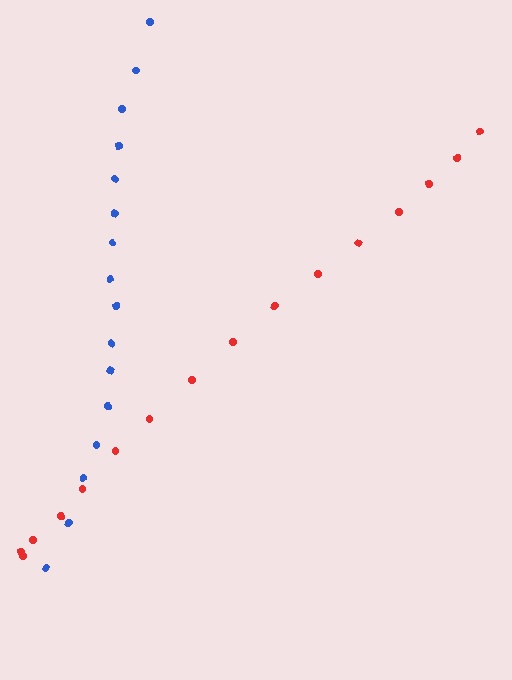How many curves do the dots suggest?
There are 2 distinct paths.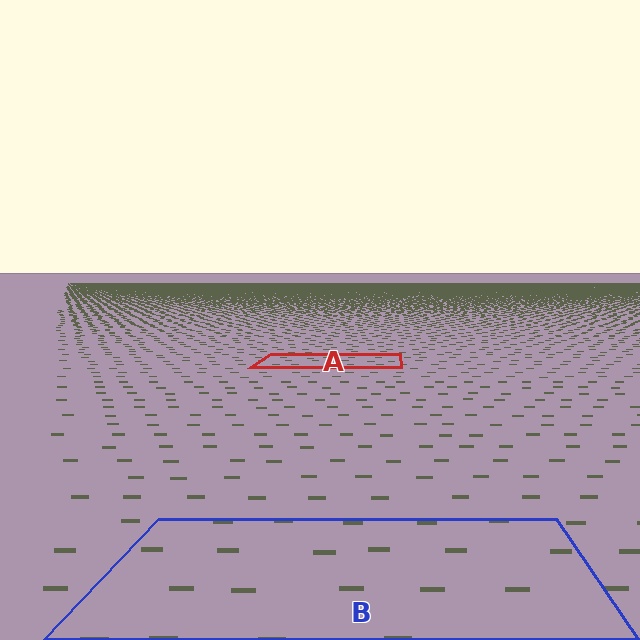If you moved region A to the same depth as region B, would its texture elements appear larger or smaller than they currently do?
They would appear larger. At a closer depth, the same texture elements are projected at a bigger on-screen size.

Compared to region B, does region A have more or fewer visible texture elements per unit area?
Region A has more texture elements per unit area — they are packed more densely because it is farther away.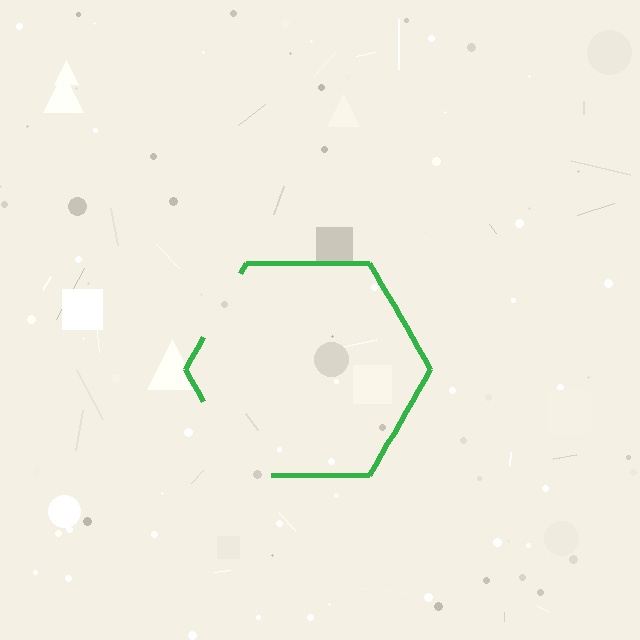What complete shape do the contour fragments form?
The contour fragments form a hexagon.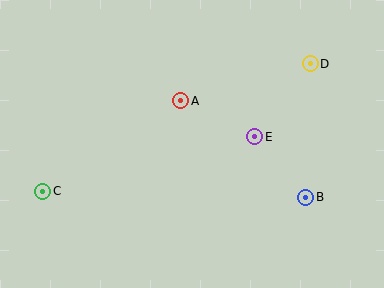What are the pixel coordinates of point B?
Point B is at (306, 197).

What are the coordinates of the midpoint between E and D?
The midpoint between E and D is at (283, 100).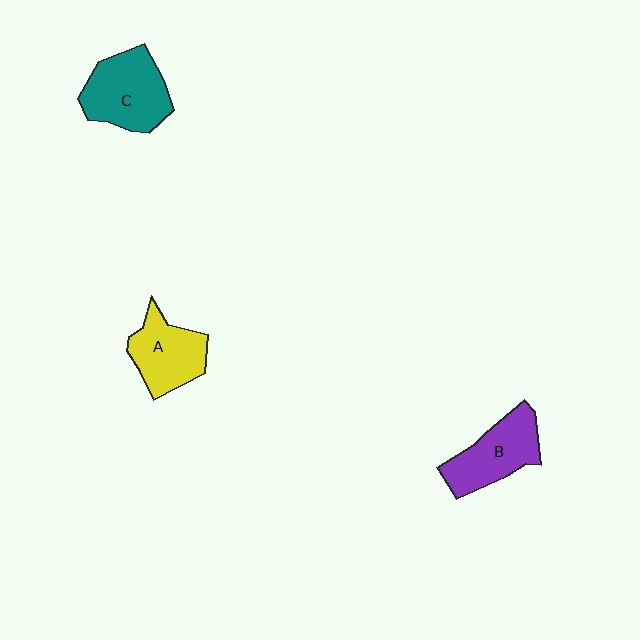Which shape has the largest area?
Shape C (teal).